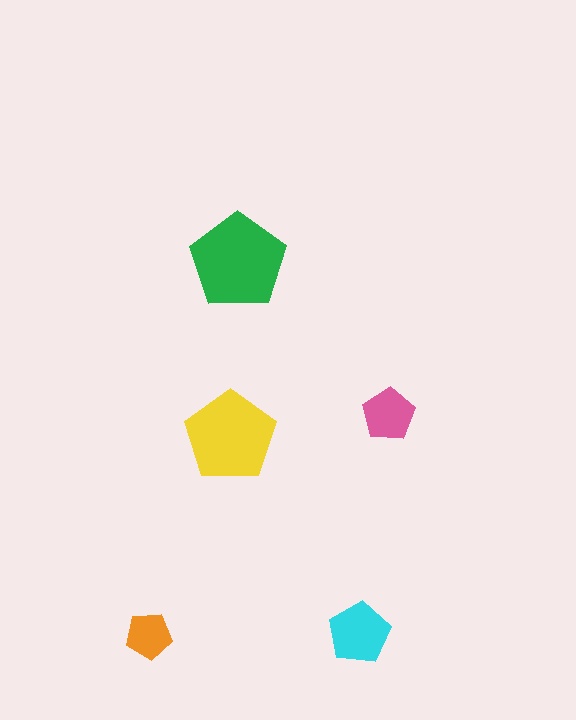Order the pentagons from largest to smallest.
the green one, the yellow one, the cyan one, the pink one, the orange one.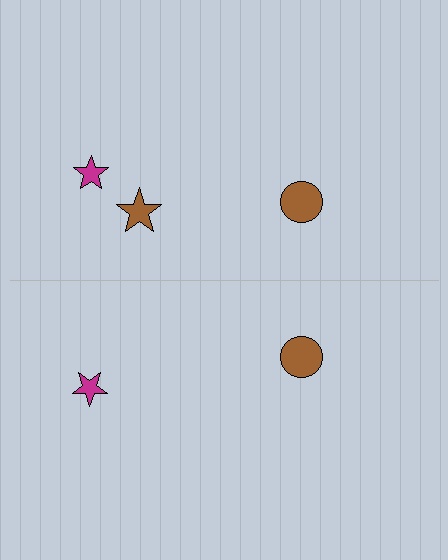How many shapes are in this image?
There are 5 shapes in this image.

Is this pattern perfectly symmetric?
No, the pattern is not perfectly symmetric. A brown star is missing from the bottom side.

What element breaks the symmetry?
A brown star is missing from the bottom side.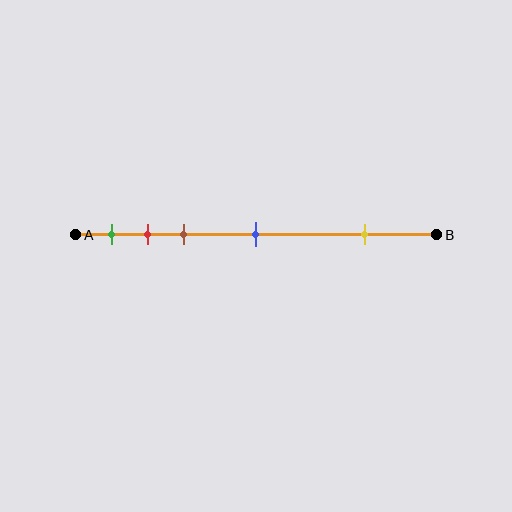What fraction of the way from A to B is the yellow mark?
The yellow mark is approximately 80% (0.8) of the way from A to B.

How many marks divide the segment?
There are 5 marks dividing the segment.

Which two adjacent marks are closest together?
The red and brown marks are the closest adjacent pair.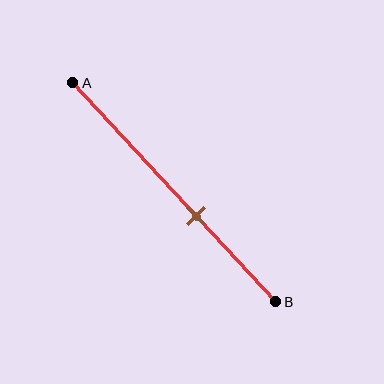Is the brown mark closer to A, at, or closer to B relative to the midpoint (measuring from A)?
The brown mark is closer to point B than the midpoint of segment AB.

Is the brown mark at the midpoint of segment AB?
No, the mark is at about 60% from A, not at the 50% midpoint.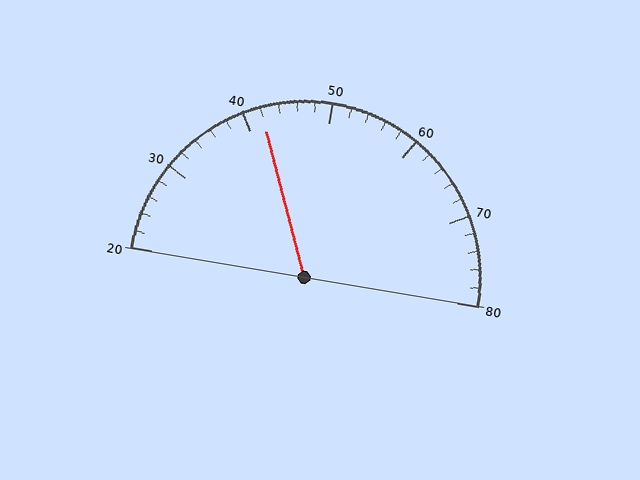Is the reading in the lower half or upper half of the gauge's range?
The reading is in the lower half of the range (20 to 80).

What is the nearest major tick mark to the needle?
The nearest major tick mark is 40.